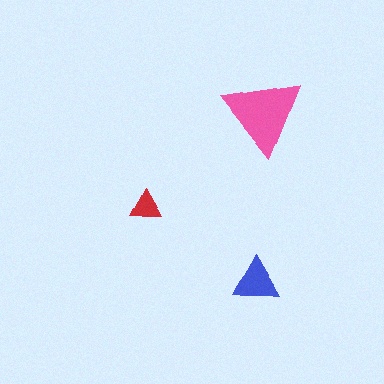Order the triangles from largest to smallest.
the pink one, the blue one, the red one.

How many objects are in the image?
There are 3 objects in the image.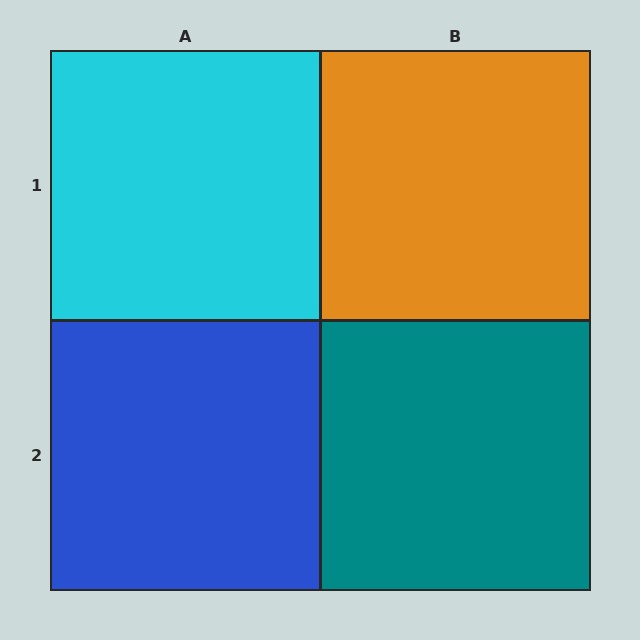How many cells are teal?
1 cell is teal.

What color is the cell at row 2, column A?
Blue.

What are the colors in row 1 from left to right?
Cyan, orange.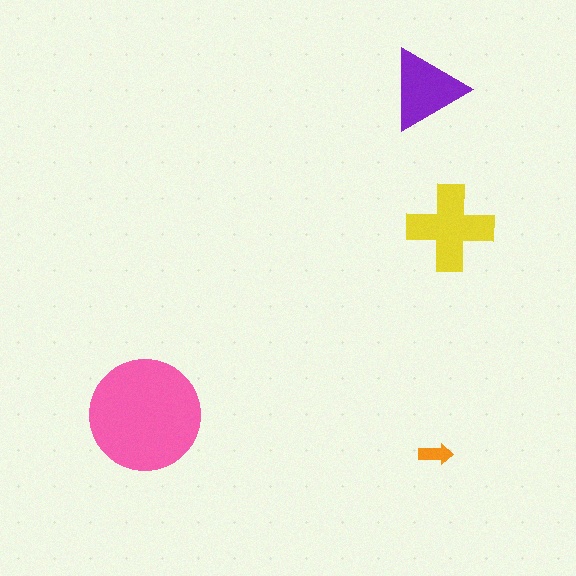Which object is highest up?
The purple triangle is topmost.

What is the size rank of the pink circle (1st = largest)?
1st.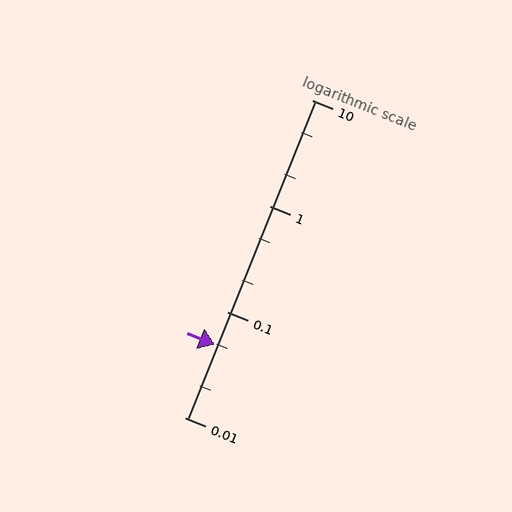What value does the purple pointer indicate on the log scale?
The pointer indicates approximately 0.049.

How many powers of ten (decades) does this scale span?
The scale spans 3 decades, from 0.01 to 10.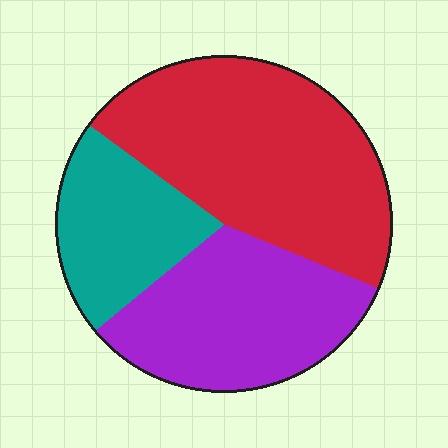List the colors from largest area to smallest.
From largest to smallest: red, purple, teal.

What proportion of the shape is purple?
Purple takes up about one third (1/3) of the shape.